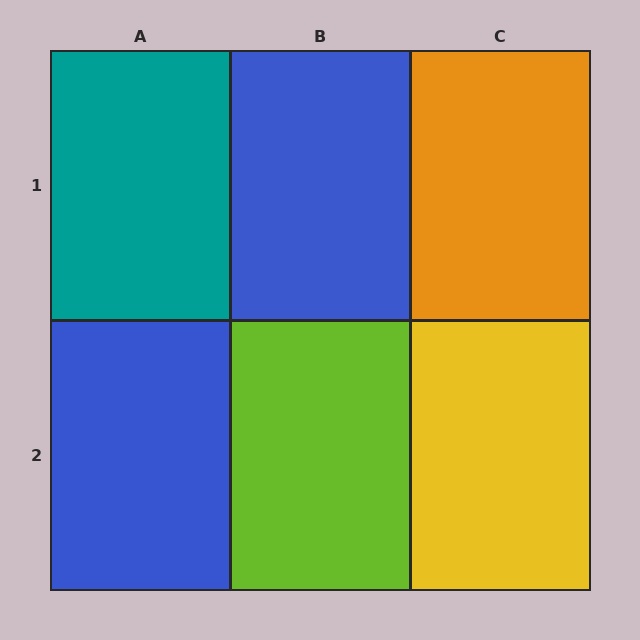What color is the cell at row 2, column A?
Blue.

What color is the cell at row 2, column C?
Yellow.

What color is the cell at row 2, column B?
Lime.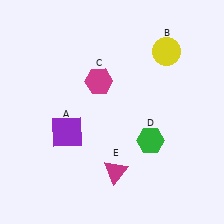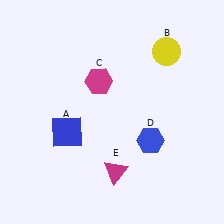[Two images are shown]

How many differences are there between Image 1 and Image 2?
There are 2 differences between the two images.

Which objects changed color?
A changed from purple to blue. D changed from green to blue.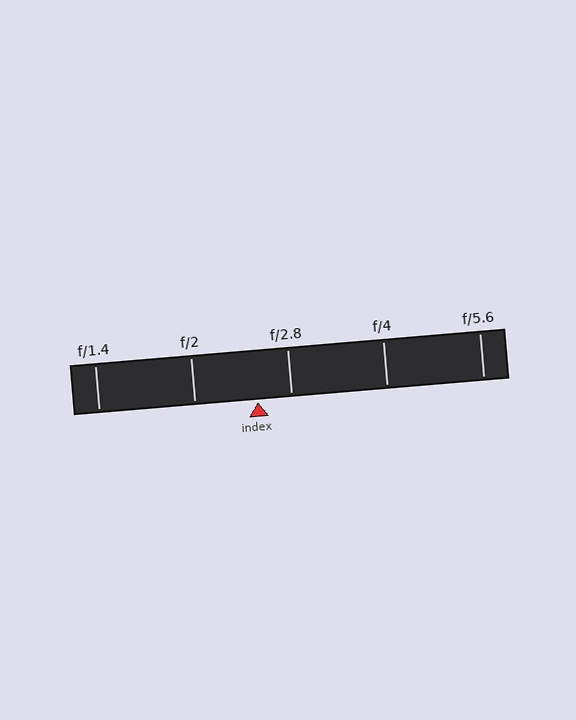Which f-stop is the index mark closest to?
The index mark is closest to f/2.8.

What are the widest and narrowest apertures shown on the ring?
The widest aperture shown is f/1.4 and the narrowest is f/5.6.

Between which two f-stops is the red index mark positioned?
The index mark is between f/2 and f/2.8.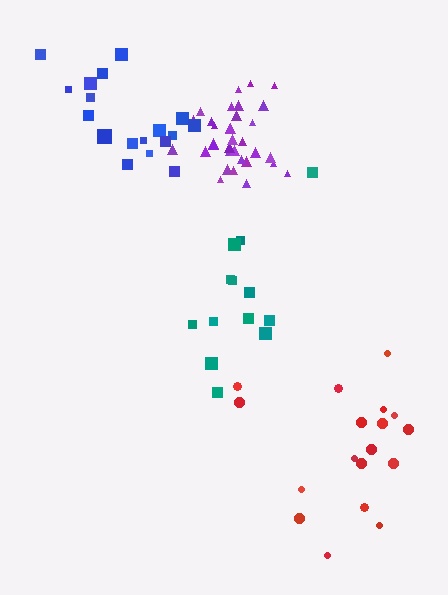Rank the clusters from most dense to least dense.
purple, blue, red, teal.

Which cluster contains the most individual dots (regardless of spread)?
Purple (33).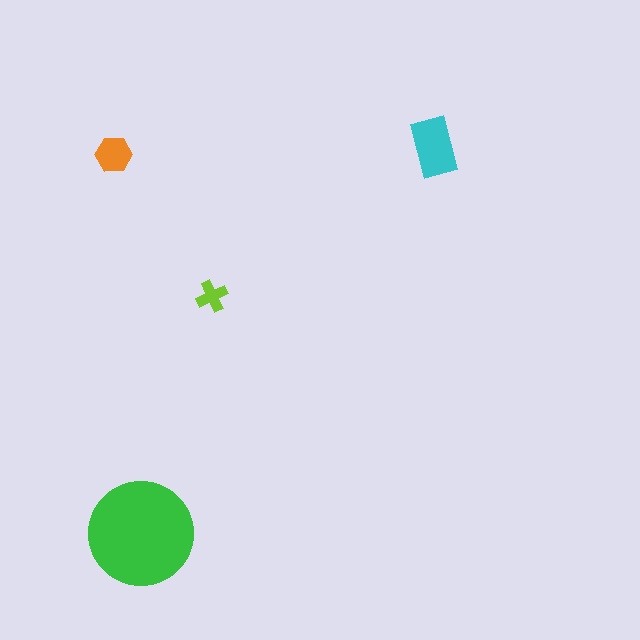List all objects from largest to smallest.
The green circle, the cyan rectangle, the orange hexagon, the lime cross.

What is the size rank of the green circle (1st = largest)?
1st.